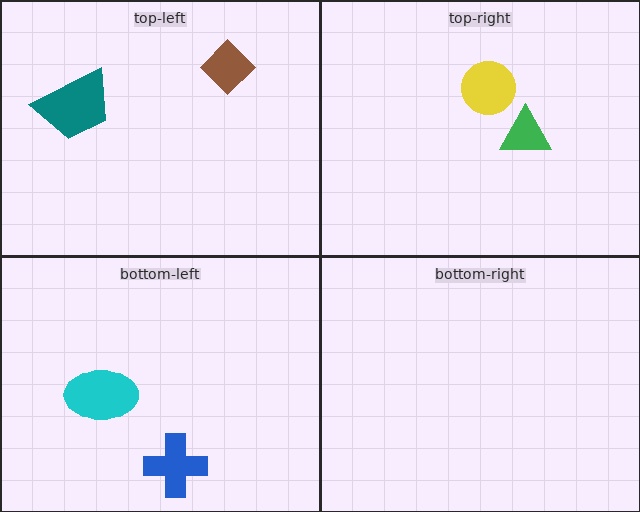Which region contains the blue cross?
The bottom-left region.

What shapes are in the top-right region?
The yellow circle, the green triangle.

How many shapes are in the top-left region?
2.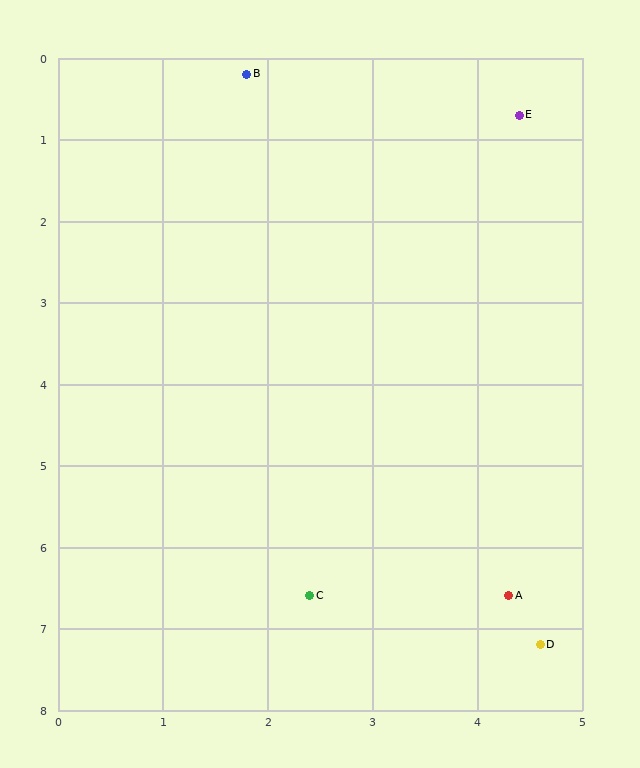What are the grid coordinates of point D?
Point D is at approximately (4.6, 7.2).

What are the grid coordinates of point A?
Point A is at approximately (4.3, 6.6).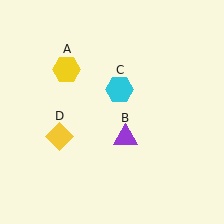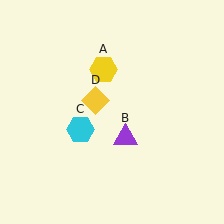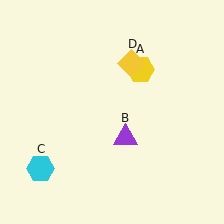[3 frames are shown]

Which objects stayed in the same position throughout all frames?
Purple triangle (object B) remained stationary.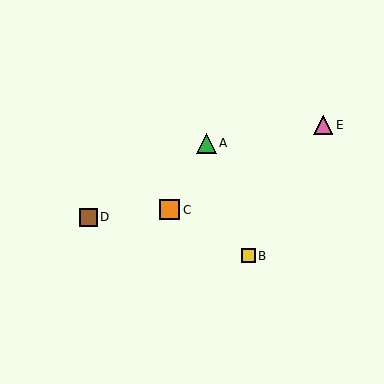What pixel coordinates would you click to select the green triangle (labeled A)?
Click at (206, 143) to select the green triangle A.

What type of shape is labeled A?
Shape A is a green triangle.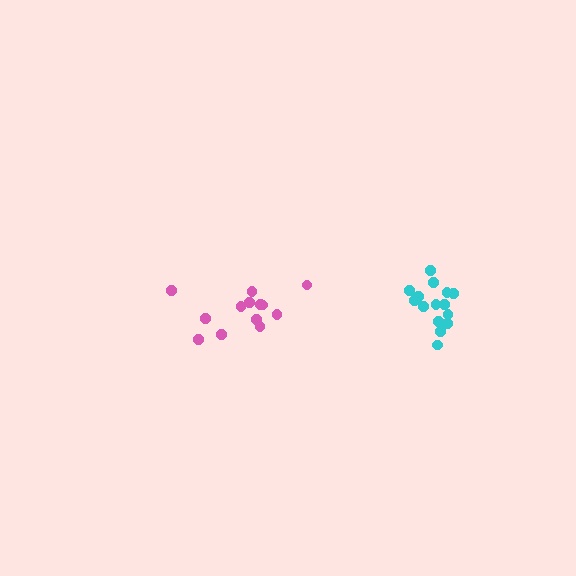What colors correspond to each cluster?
The clusters are colored: pink, cyan.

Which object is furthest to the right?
The cyan cluster is rightmost.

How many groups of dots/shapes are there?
There are 2 groups.